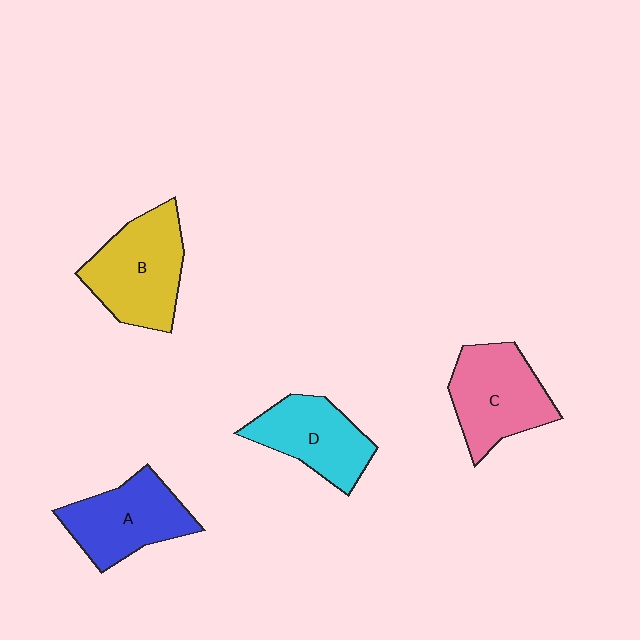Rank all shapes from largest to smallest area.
From largest to smallest: B (yellow), C (pink), A (blue), D (cyan).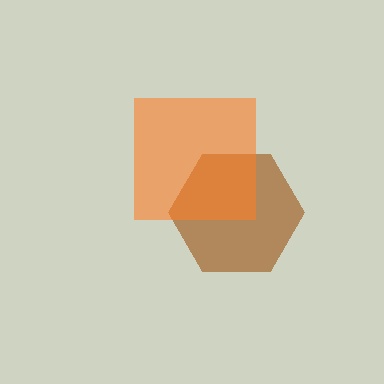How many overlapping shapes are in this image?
There are 2 overlapping shapes in the image.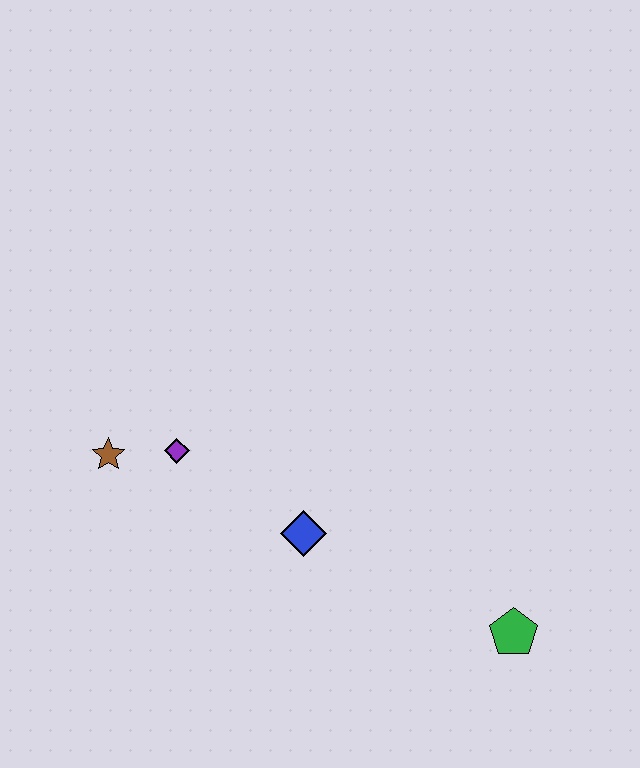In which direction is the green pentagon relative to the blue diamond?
The green pentagon is to the right of the blue diamond.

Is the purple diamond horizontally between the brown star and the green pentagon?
Yes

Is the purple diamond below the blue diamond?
No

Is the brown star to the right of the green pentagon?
No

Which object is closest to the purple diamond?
The brown star is closest to the purple diamond.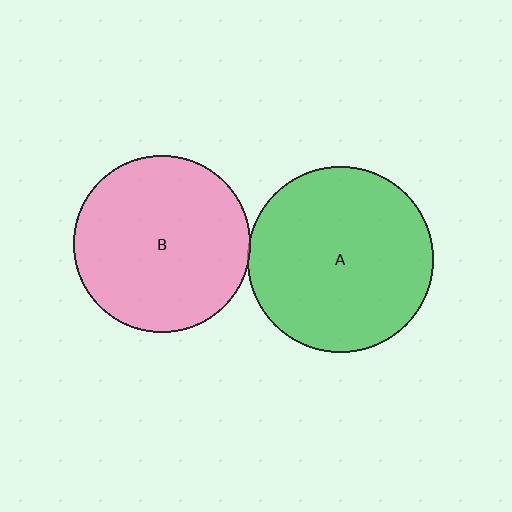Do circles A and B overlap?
Yes.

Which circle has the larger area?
Circle A (green).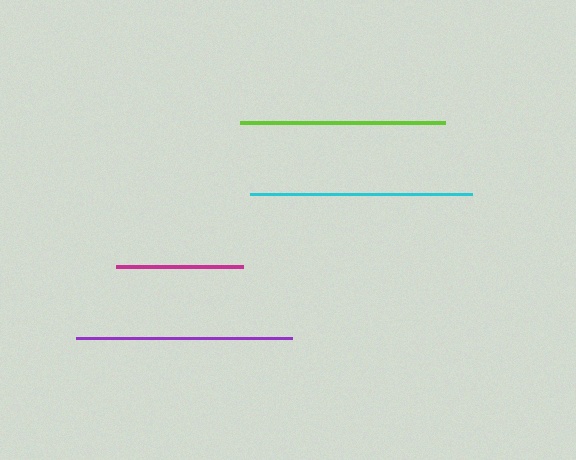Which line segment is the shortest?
The magenta line is the shortest at approximately 128 pixels.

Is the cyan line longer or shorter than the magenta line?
The cyan line is longer than the magenta line.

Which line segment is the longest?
The cyan line is the longest at approximately 222 pixels.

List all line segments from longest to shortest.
From longest to shortest: cyan, purple, lime, magenta.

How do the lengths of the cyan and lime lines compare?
The cyan and lime lines are approximately the same length.